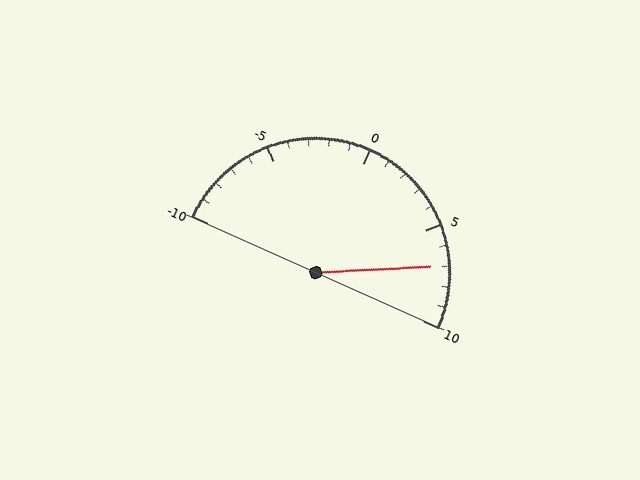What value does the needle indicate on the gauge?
The needle indicates approximately 7.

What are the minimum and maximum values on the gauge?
The gauge ranges from -10 to 10.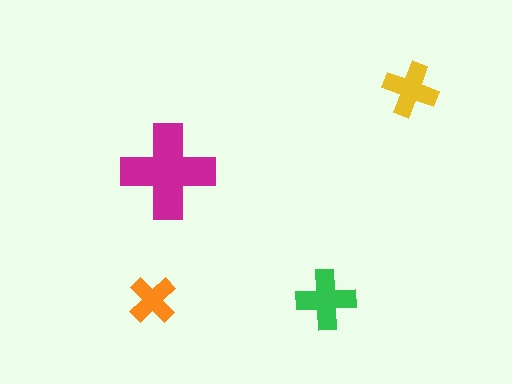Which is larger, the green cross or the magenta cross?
The magenta one.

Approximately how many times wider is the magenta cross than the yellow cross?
About 1.5 times wider.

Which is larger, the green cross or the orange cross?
The green one.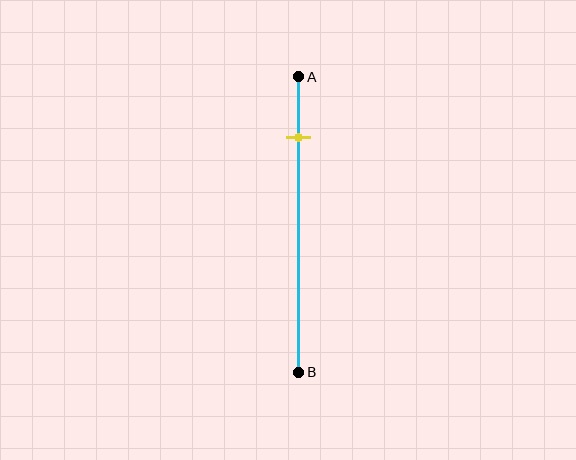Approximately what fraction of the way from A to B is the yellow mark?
The yellow mark is approximately 20% of the way from A to B.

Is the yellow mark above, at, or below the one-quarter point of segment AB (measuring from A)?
The yellow mark is above the one-quarter point of segment AB.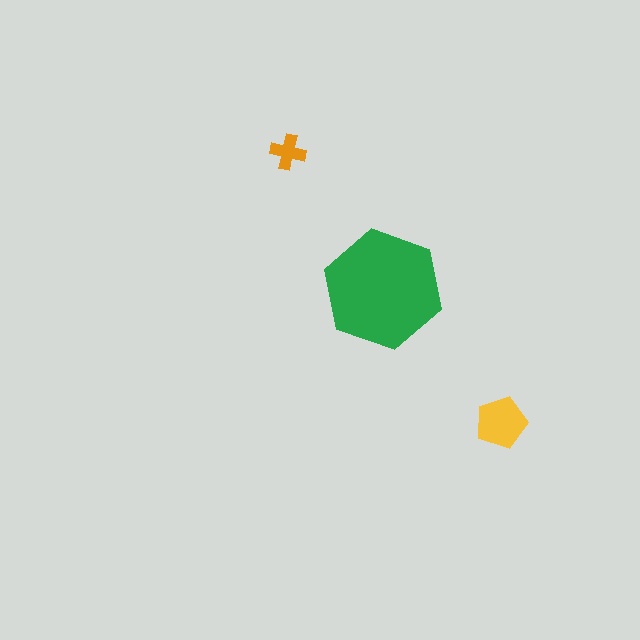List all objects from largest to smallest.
The green hexagon, the yellow pentagon, the orange cross.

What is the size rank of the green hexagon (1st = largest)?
1st.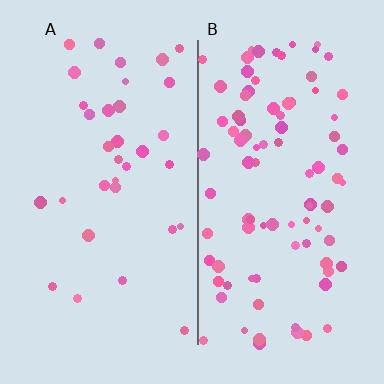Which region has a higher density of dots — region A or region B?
B (the right).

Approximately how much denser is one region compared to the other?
Approximately 2.6× — region B over region A.